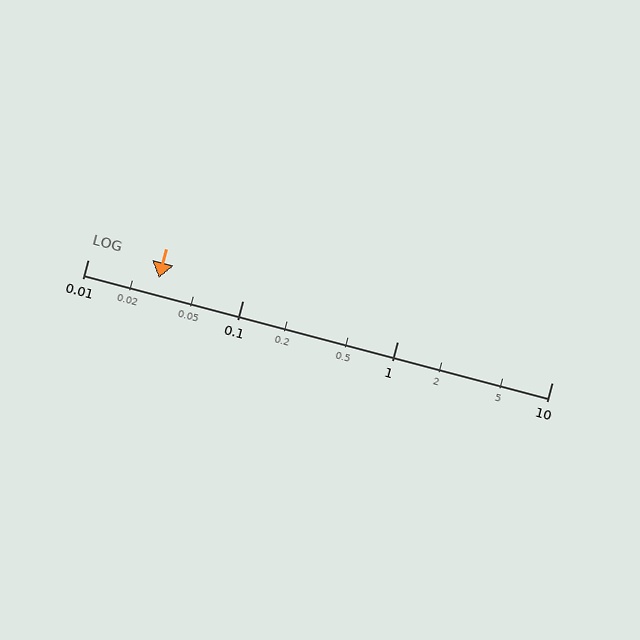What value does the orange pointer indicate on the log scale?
The pointer indicates approximately 0.029.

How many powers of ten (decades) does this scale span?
The scale spans 3 decades, from 0.01 to 10.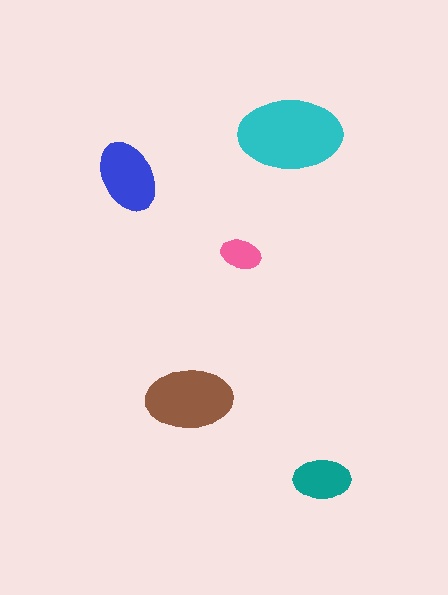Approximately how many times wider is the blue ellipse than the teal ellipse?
About 1.5 times wider.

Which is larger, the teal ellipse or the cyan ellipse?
The cyan one.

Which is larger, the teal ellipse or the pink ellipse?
The teal one.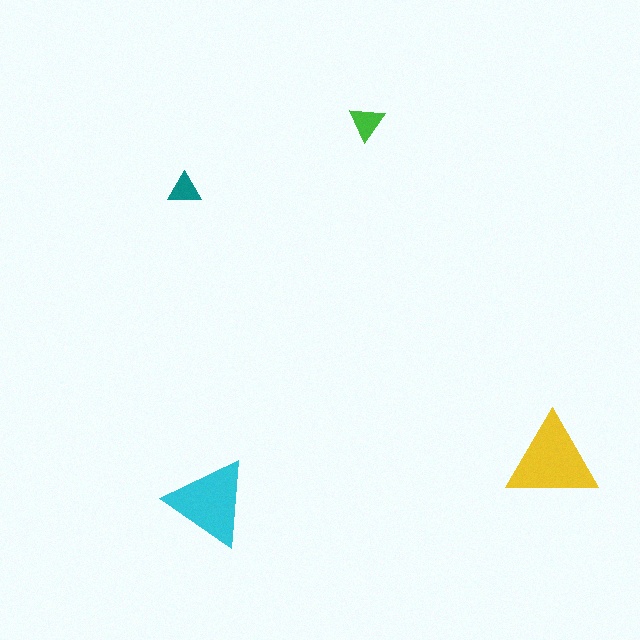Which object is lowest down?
The cyan triangle is bottommost.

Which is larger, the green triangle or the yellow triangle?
The yellow one.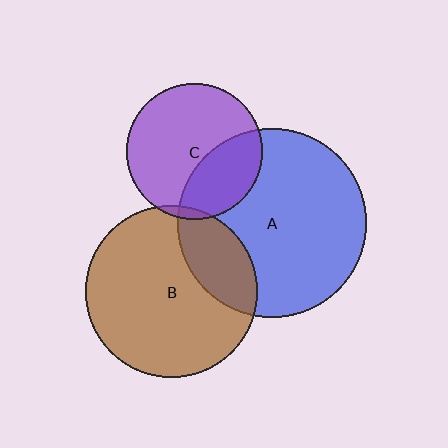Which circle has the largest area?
Circle A (blue).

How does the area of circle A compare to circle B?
Approximately 1.2 times.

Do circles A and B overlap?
Yes.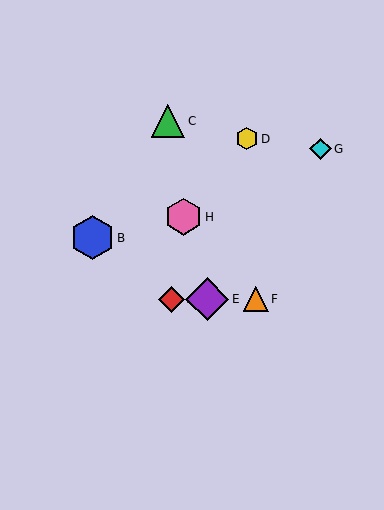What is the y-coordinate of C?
Object C is at y≈121.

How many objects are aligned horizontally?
3 objects (A, E, F) are aligned horizontally.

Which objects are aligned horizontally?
Objects A, E, F are aligned horizontally.